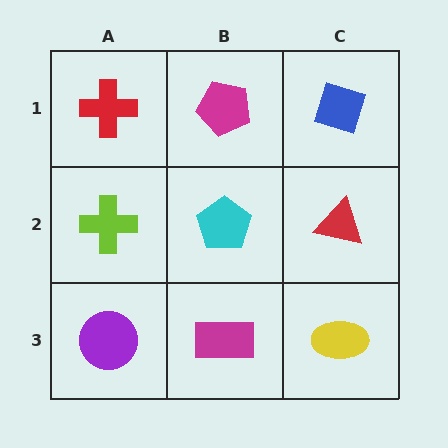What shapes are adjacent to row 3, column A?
A lime cross (row 2, column A), a magenta rectangle (row 3, column B).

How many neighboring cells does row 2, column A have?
3.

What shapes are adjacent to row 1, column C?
A red triangle (row 2, column C), a magenta pentagon (row 1, column B).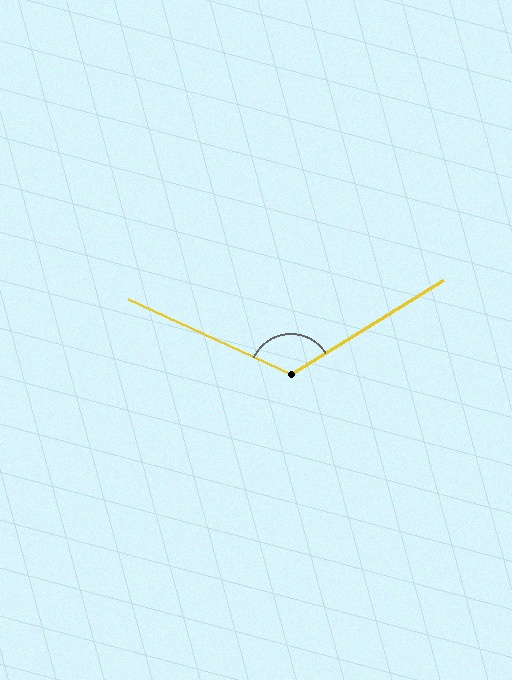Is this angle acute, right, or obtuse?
It is obtuse.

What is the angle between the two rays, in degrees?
Approximately 123 degrees.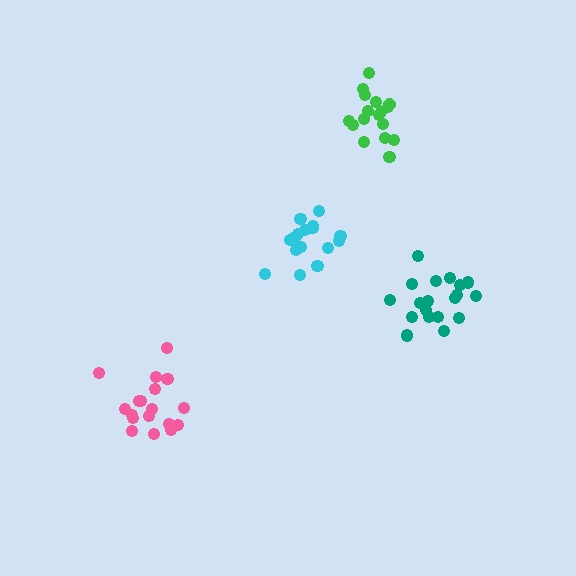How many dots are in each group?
Group 1: 18 dots, Group 2: 17 dots, Group 3: 16 dots, Group 4: 19 dots (70 total).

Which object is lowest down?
The pink cluster is bottommost.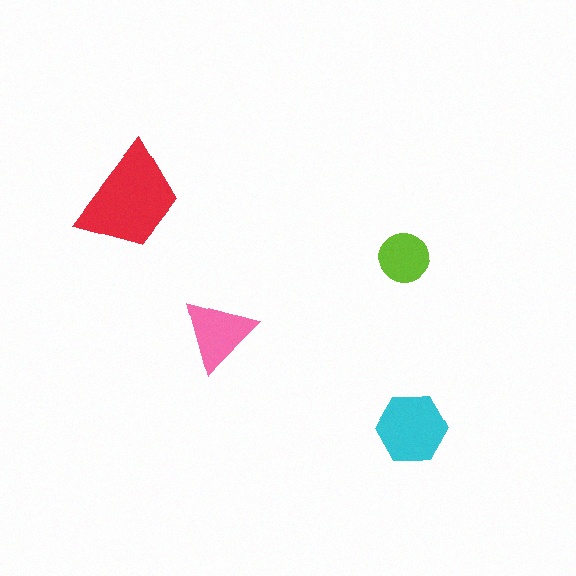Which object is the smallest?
The lime circle.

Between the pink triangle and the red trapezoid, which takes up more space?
The red trapezoid.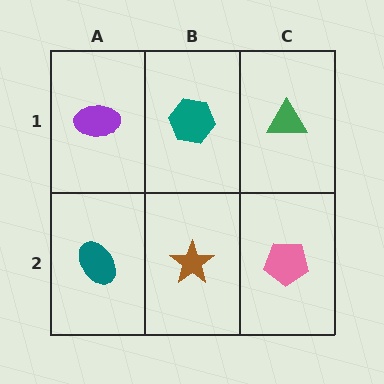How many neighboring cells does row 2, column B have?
3.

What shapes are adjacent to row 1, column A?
A teal ellipse (row 2, column A), a teal hexagon (row 1, column B).